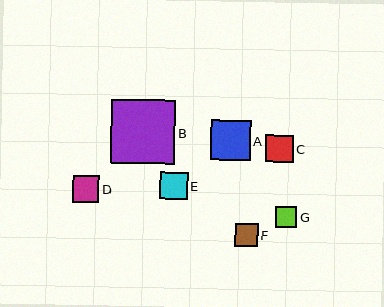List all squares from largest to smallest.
From largest to smallest: B, A, C, E, D, F, G.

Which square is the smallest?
Square G is the smallest with a size of approximately 21 pixels.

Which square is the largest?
Square B is the largest with a size of approximately 64 pixels.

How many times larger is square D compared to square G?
Square D is approximately 1.3 times the size of square G.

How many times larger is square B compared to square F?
Square B is approximately 2.8 times the size of square F.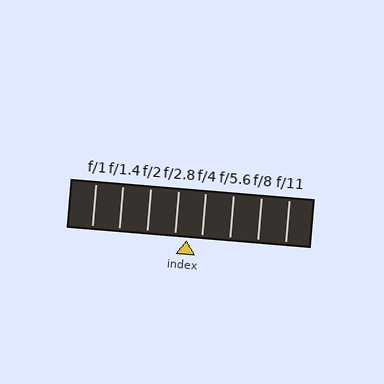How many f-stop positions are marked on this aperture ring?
There are 8 f-stop positions marked.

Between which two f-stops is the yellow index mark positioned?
The index mark is between f/2.8 and f/4.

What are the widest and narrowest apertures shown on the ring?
The widest aperture shown is f/1 and the narrowest is f/11.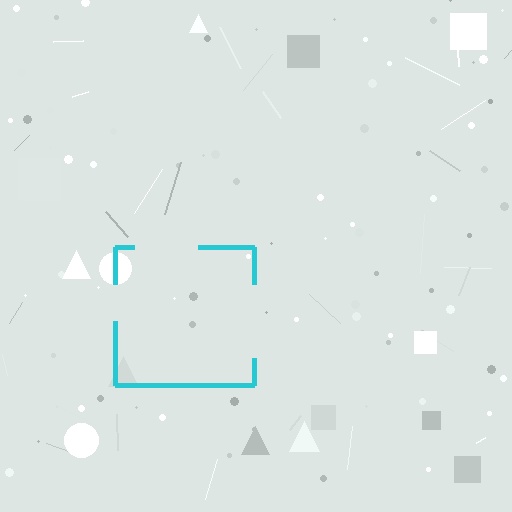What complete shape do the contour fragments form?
The contour fragments form a square.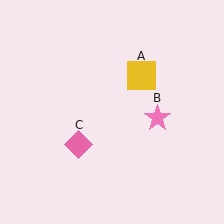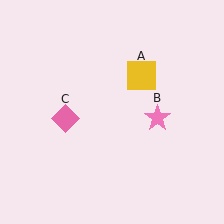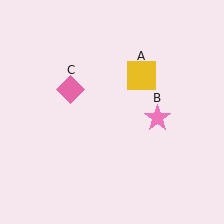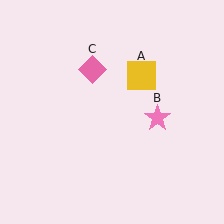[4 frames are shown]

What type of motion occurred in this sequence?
The pink diamond (object C) rotated clockwise around the center of the scene.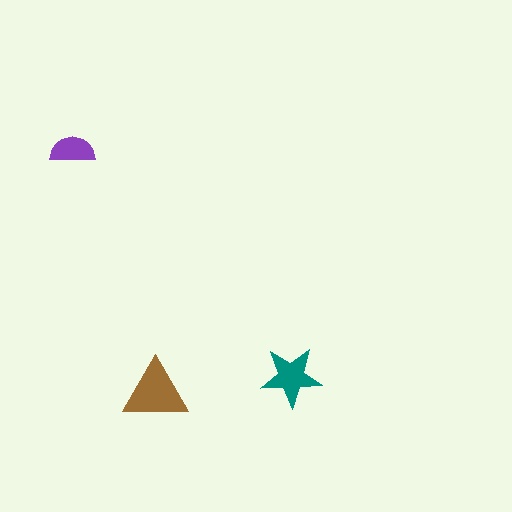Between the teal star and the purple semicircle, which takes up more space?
The teal star.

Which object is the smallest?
The purple semicircle.